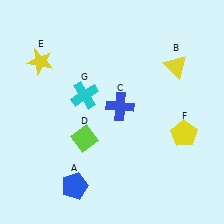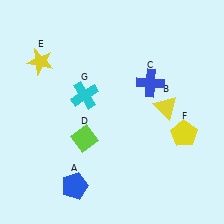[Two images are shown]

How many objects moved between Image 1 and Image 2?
2 objects moved between the two images.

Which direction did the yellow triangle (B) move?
The yellow triangle (B) moved down.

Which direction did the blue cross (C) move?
The blue cross (C) moved right.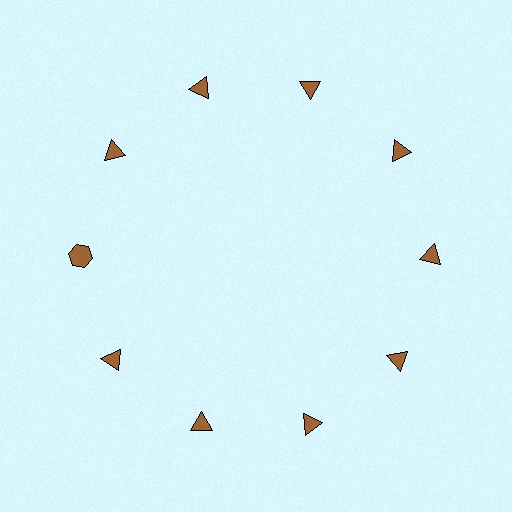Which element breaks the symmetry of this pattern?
The brown hexagon at roughly the 9 o'clock position breaks the symmetry. All other shapes are brown triangles.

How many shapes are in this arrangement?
There are 10 shapes arranged in a ring pattern.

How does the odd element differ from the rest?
It has a different shape: hexagon instead of triangle.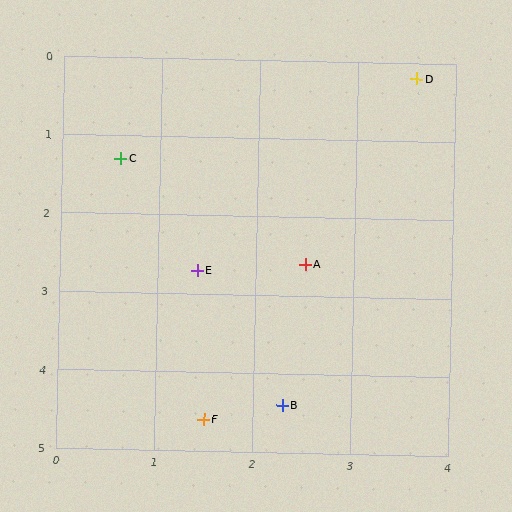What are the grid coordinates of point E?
Point E is at approximately (1.4, 2.7).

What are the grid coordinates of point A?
Point A is at approximately (2.5, 2.6).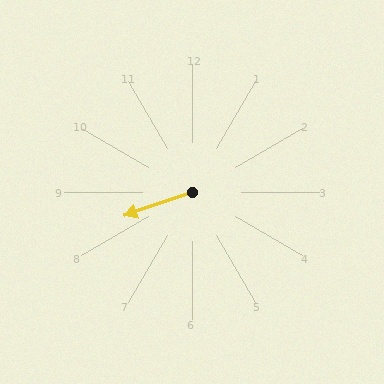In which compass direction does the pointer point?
West.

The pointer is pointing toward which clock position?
Roughly 8 o'clock.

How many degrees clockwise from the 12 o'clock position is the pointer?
Approximately 251 degrees.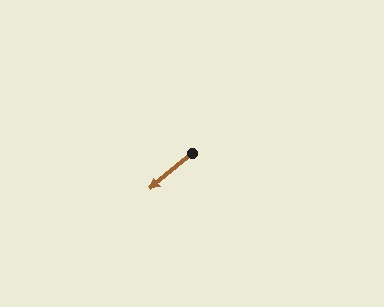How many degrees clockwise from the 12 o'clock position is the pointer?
Approximately 231 degrees.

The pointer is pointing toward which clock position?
Roughly 8 o'clock.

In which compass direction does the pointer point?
Southwest.